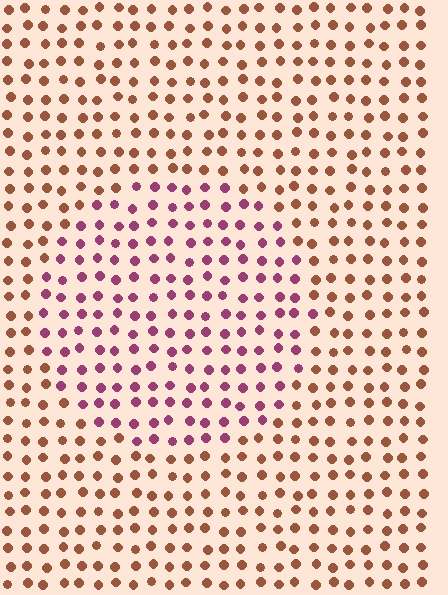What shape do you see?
I see a circle.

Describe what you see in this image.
The image is filled with small brown elements in a uniform arrangement. A circle-shaped region is visible where the elements are tinted to a slightly different hue, forming a subtle color boundary.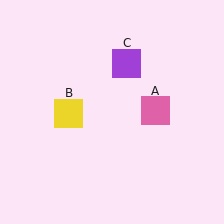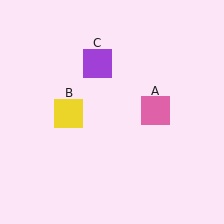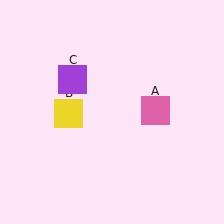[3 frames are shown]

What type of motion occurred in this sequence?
The purple square (object C) rotated counterclockwise around the center of the scene.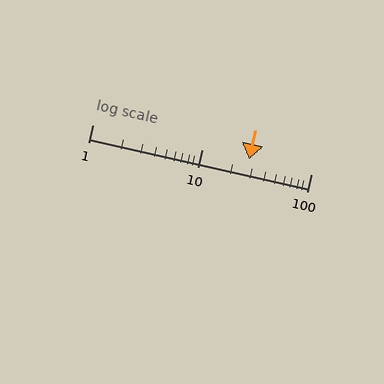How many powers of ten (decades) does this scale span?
The scale spans 2 decades, from 1 to 100.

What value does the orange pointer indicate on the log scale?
The pointer indicates approximately 27.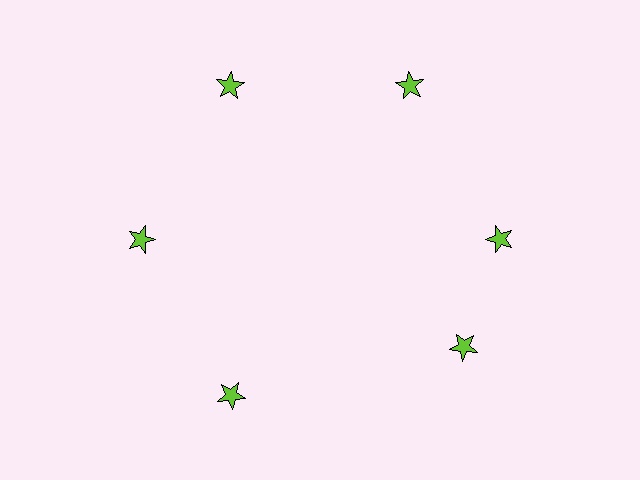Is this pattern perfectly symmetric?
No. The 6 lime stars are arranged in a ring, but one element near the 5 o'clock position is rotated out of alignment along the ring, breaking the 6-fold rotational symmetry.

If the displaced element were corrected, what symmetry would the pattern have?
It would have 6-fold rotational symmetry — the pattern would map onto itself every 60 degrees.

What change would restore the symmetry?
The symmetry would be restored by rotating it back into even spacing with its neighbors so that all 6 stars sit at equal angles and equal distance from the center.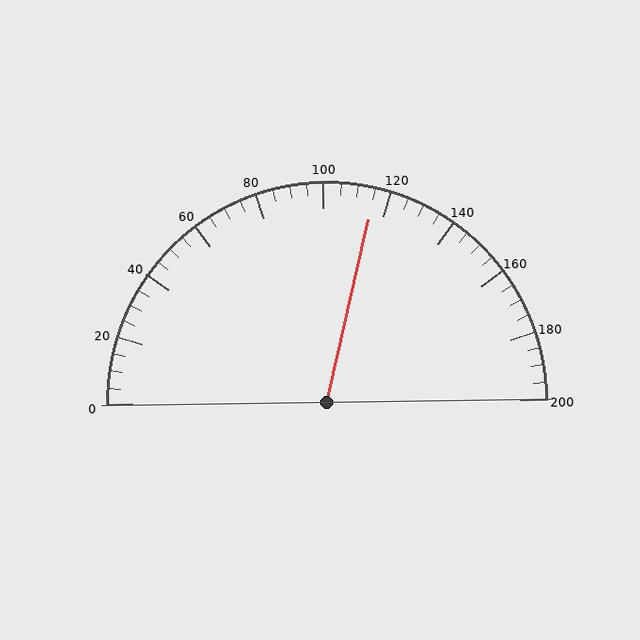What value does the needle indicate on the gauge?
The needle indicates approximately 115.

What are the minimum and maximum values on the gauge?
The gauge ranges from 0 to 200.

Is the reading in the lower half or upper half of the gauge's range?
The reading is in the upper half of the range (0 to 200).